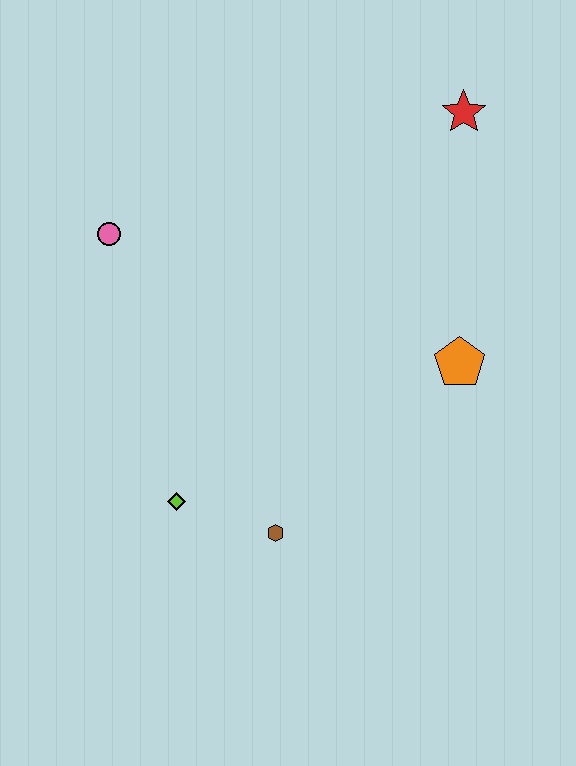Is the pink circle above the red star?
No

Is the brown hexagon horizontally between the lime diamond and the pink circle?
No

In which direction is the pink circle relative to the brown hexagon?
The pink circle is above the brown hexagon.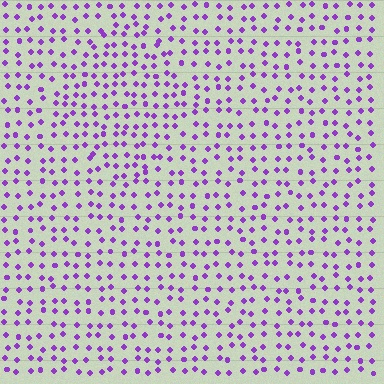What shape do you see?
I see a diamond.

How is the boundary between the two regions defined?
The boundary is defined by a change in element density (approximately 1.4x ratio). All elements are the same color, size, and shape.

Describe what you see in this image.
The image contains small purple elements arranged at two different densities. A diamond-shaped region is visible where the elements are more densely packed than the surrounding area.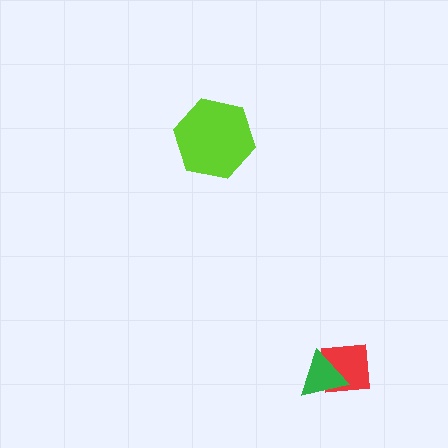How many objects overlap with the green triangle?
1 object overlaps with the green triangle.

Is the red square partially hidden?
Yes, it is partially covered by another shape.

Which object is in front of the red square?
The green triangle is in front of the red square.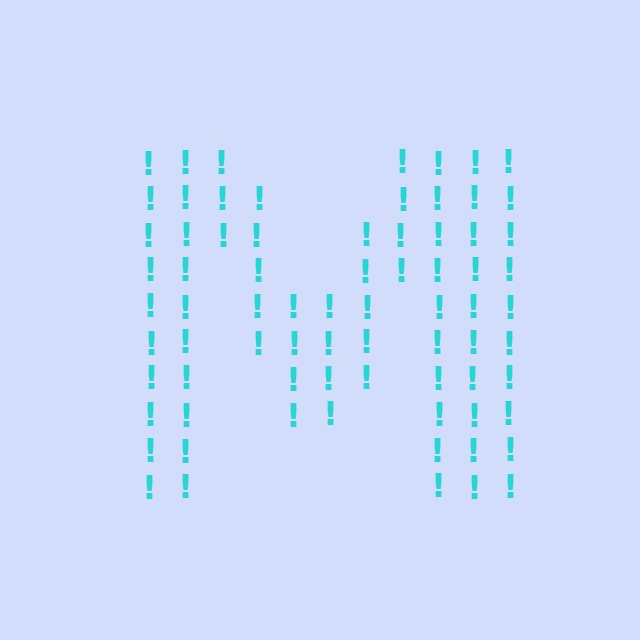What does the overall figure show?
The overall figure shows the letter M.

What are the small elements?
The small elements are exclamation marks.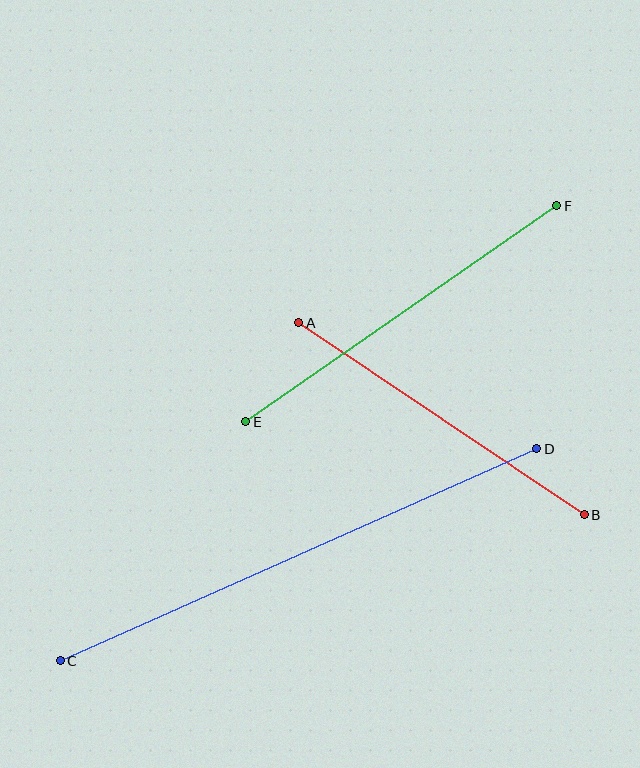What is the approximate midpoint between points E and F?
The midpoint is at approximately (401, 314) pixels.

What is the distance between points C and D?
The distance is approximately 522 pixels.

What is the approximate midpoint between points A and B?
The midpoint is at approximately (442, 419) pixels.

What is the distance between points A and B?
The distance is approximately 344 pixels.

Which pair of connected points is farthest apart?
Points C and D are farthest apart.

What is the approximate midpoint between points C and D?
The midpoint is at approximately (298, 555) pixels.